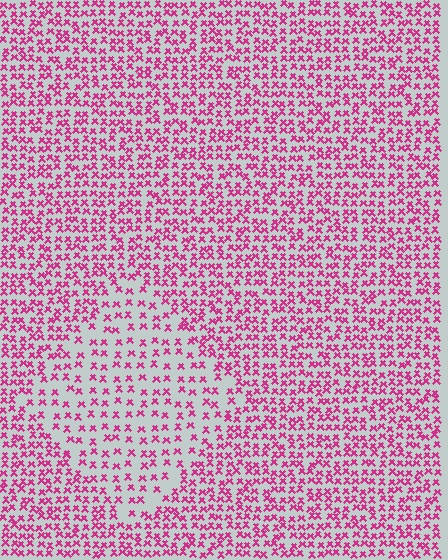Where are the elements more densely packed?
The elements are more densely packed outside the diamond boundary.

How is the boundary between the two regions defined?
The boundary is defined by a change in element density (approximately 1.9x ratio). All elements are the same color, size, and shape.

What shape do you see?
I see a diamond.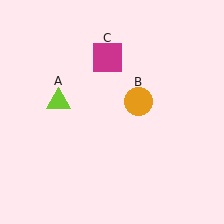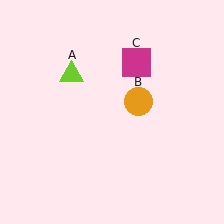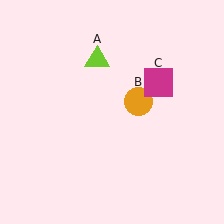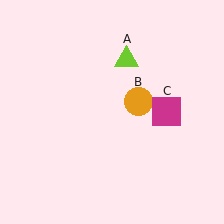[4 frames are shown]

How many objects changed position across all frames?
2 objects changed position: lime triangle (object A), magenta square (object C).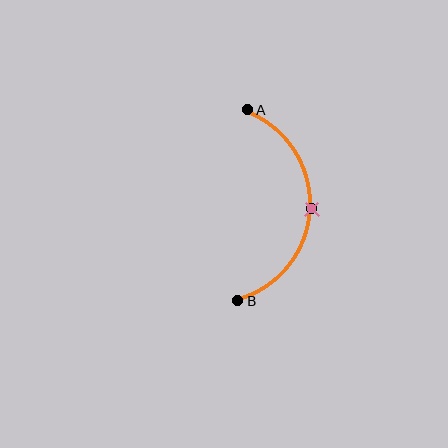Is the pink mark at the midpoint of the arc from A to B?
Yes. The pink mark lies on the arc at equal arc-length from both A and B — it is the arc midpoint.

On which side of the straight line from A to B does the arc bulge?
The arc bulges to the right of the straight line connecting A and B.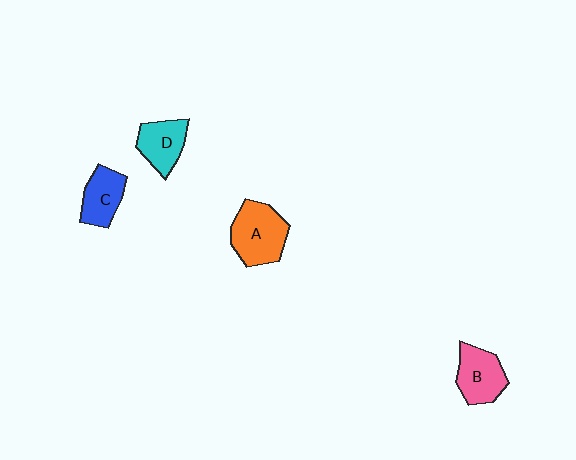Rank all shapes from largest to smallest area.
From largest to smallest: A (orange), B (pink), D (cyan), C (blue).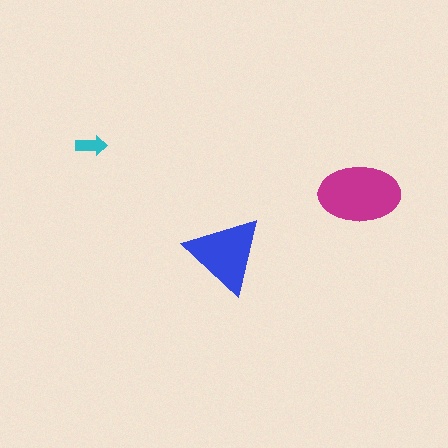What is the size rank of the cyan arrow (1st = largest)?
3rd.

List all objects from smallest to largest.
The cyan arrow, the blue triangle, the magenta ellipse.